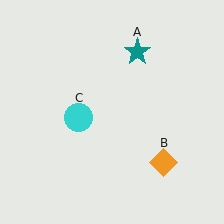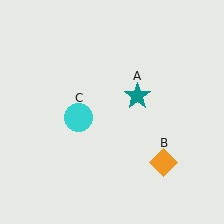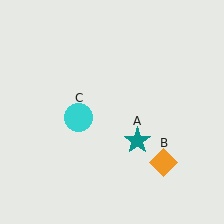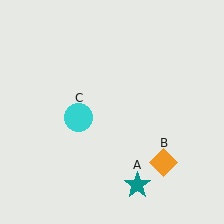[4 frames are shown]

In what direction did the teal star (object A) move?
The teal star (object A) moved down.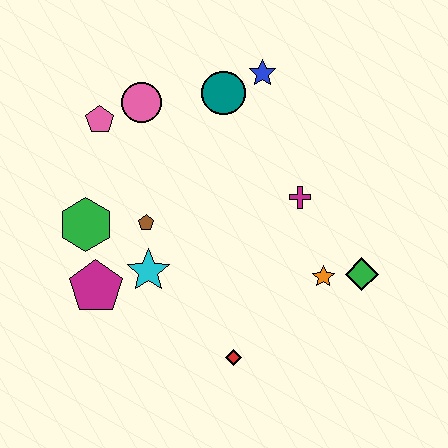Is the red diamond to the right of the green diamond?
No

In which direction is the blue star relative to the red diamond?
The blue star is above the red diamond.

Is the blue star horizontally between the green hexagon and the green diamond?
Yes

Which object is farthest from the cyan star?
The blue star is farthest from the cyan star.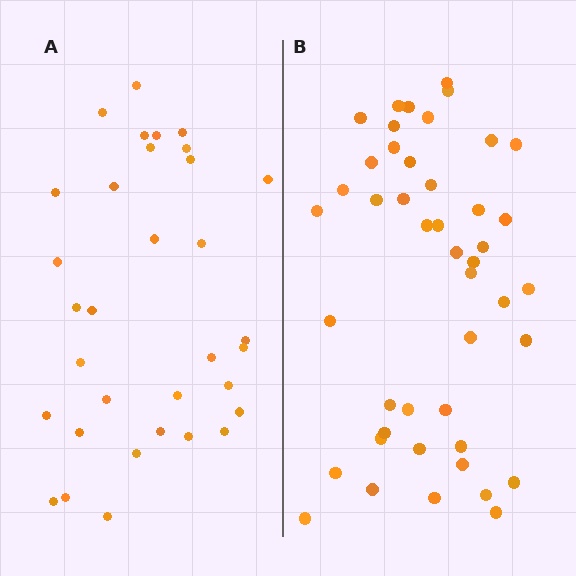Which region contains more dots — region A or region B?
Region B (the right region) has more dots.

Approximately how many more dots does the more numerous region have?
Region B has roughly 12 or so more dots than region A.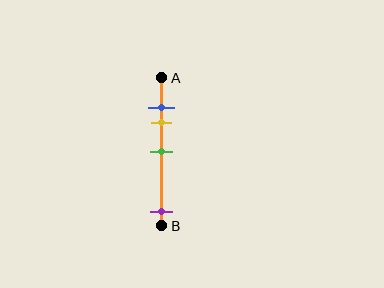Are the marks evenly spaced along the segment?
No, the marks are not evenly spaced.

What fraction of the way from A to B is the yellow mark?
The yellow mark is approximately 30% (0.3) of the way from A to B.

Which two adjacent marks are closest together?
The blue and yellow marks are the closest adjacent pair.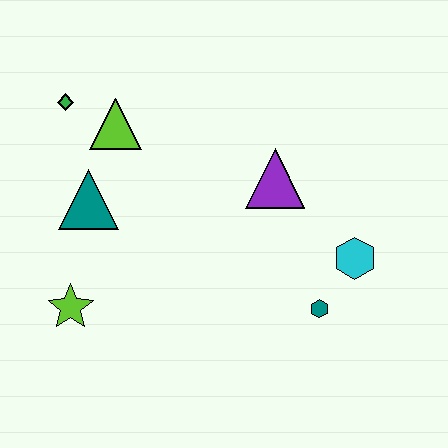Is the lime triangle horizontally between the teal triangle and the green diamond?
No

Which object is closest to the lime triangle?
The green diamond is closest to the lime triangle.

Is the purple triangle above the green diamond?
No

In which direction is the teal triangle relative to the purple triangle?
The teal triangle is to the left of the purple triangle.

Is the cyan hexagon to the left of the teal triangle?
No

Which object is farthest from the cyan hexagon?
The green diamond is farthest from the cyan hexagon.